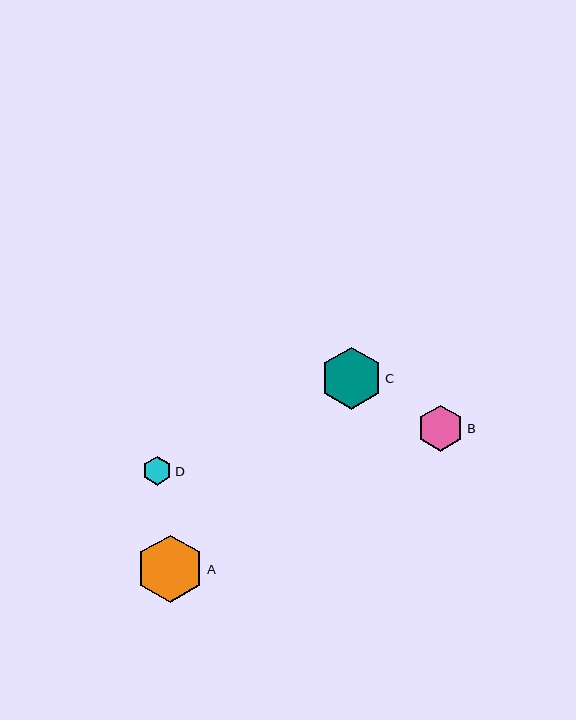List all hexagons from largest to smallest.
From largest to smallest: A, C, B, D.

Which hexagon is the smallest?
Hexagon D is the smallest with a size of approximately 29 pixels.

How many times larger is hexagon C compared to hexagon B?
Hexagon C is approximately 1.3 times the size of hexagon B.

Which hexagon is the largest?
Hexagon A is the largest with a size of approximately 67 pixels.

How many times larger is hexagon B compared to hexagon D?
Hexagon B is approximately 1.6 times the size of hexagon D.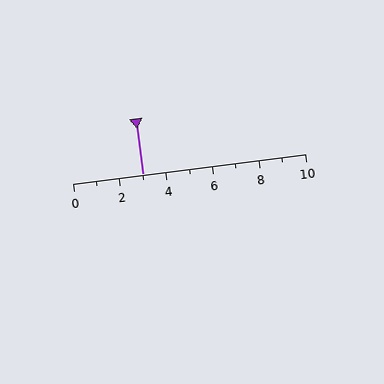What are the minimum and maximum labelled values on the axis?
The axis runs from 0 to 10.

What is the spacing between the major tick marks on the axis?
The major ticks are spaced 2 apart.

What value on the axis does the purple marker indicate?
The marker indicates approximately 3.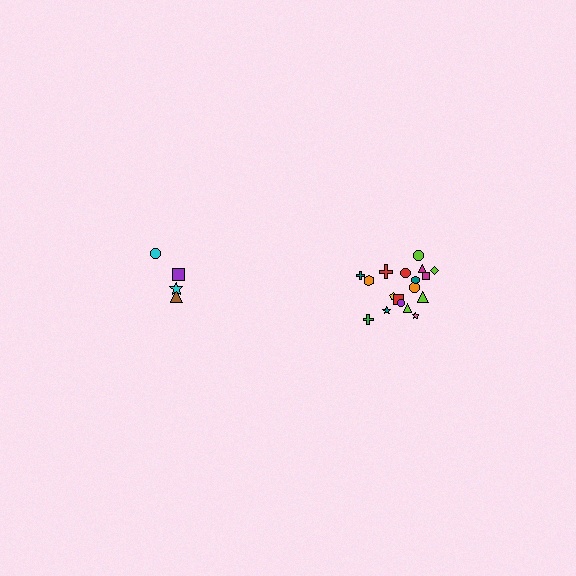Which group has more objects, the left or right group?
The right group.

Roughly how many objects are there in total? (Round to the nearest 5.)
Roughly 20 objects in total.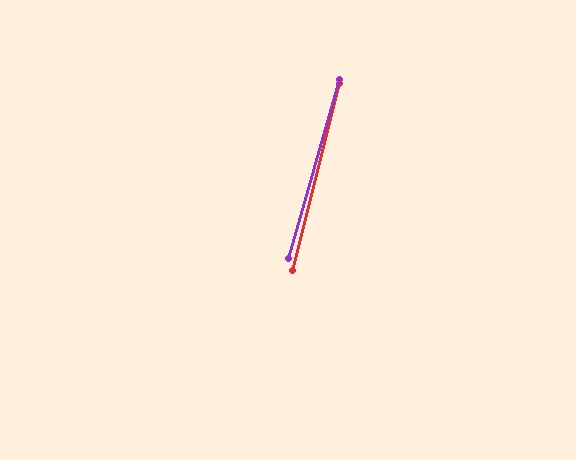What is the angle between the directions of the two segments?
Approximately 2 degrees.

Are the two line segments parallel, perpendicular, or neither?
Parallel — their directions differ by only 1.8°.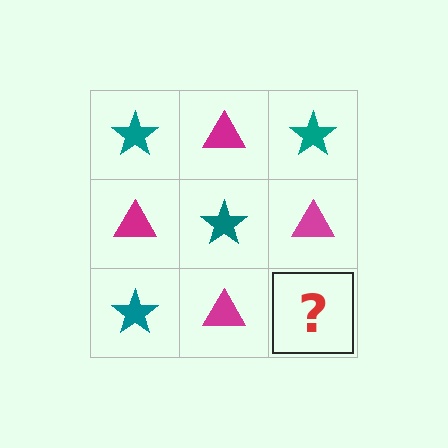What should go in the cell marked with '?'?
The missing cell should contain a teal star.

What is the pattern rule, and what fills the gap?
The rule is that it alternates teal star and magenta triangle in a checkerboard pattern. The gap should be filled with a teal star.